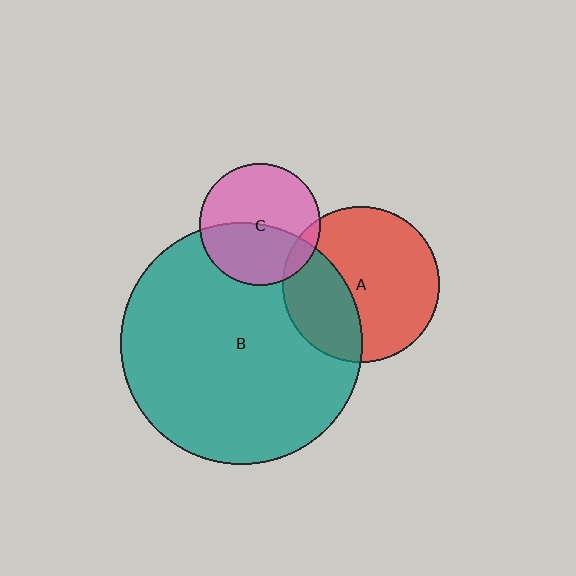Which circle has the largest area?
Circle B (teal).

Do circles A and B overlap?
Yes.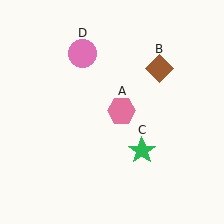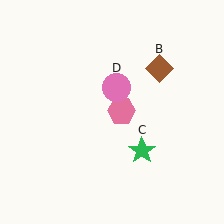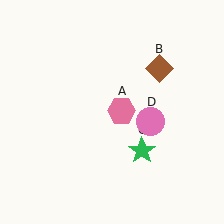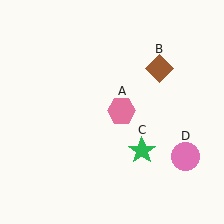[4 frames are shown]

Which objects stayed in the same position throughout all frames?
Pink hexagon (object A) and brown diamond (object B) and green star (object C) remained stationary.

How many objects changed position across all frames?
1 object changed position: pink circle (object D).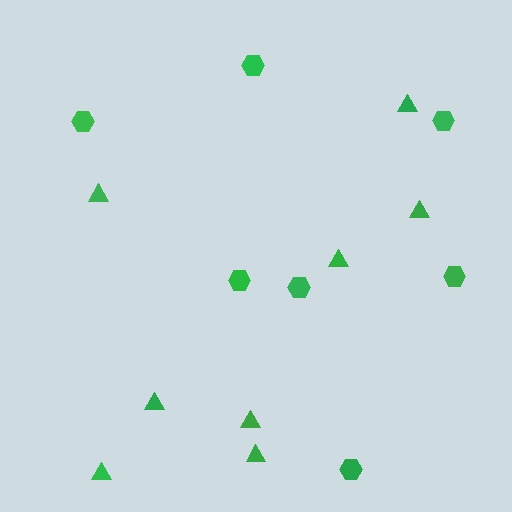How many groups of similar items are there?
There are 2 groups: one group of triangles (8) and one group of hexagons (7).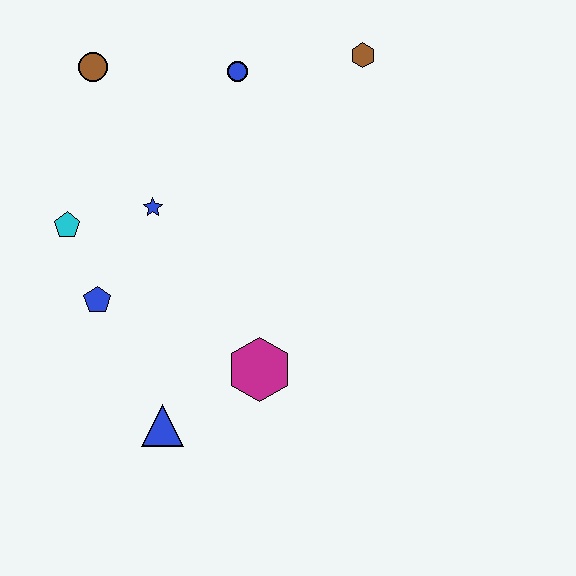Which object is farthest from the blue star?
The brown hexagon is farthest from the blue star.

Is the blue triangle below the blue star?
Yes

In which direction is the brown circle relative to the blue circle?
The brown circle is to the left of the blue circle.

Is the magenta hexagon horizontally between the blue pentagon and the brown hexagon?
Yes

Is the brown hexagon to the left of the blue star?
No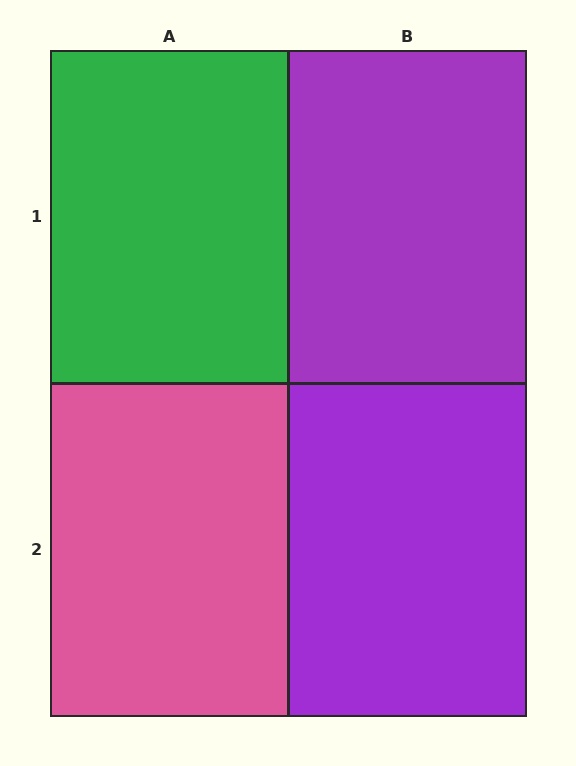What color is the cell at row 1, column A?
Green.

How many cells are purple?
2 cells are purple.